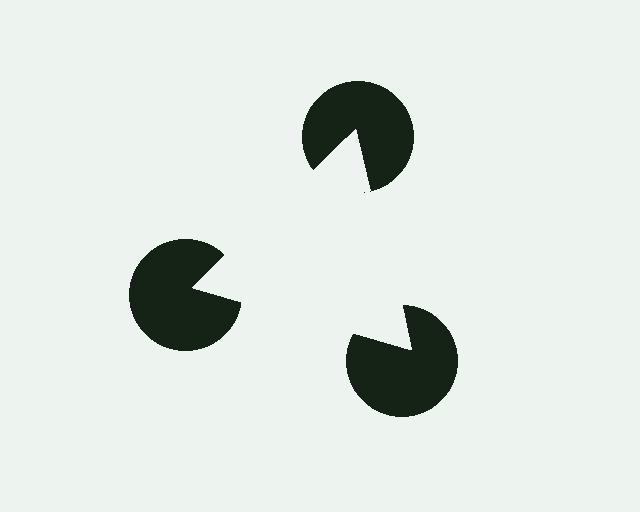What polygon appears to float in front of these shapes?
An illusory triangle — its edges are inferred from the aligned wedge cuts in the pac-man discs, not physically drawn.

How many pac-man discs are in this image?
There are 3 — one at each vertex of the illusory triangle.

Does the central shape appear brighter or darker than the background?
It typically appears slightly brighter than the background, even though no actual brightness change is drawn.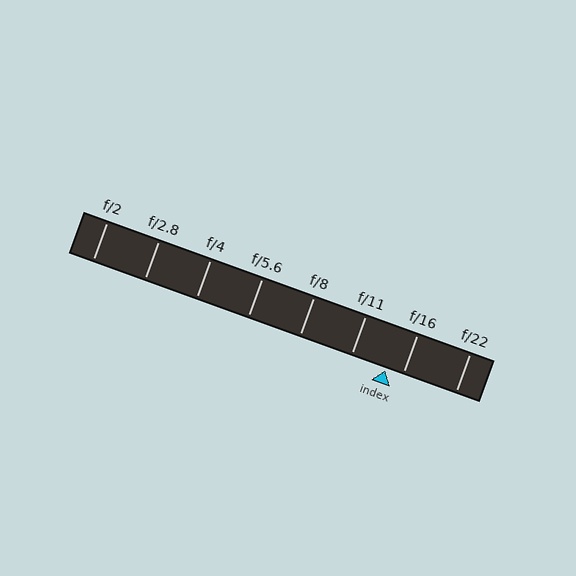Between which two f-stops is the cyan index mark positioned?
The index mark is between f/11 and f/16.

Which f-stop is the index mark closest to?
The index mark is closest to f/16.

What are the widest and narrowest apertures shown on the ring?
The widest aperture shown is f/2 and the narrowest is f/22.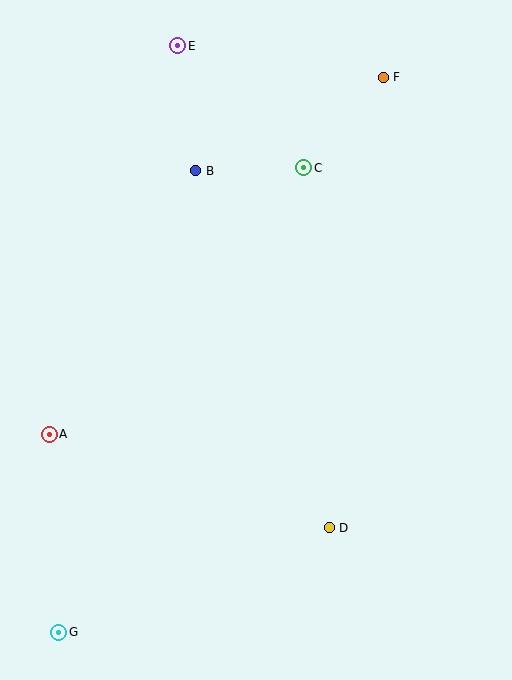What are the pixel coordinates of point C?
Point C is at (304, 168).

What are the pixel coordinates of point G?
Point G is at (59, 632).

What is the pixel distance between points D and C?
The distance between D and C is 361 pixels.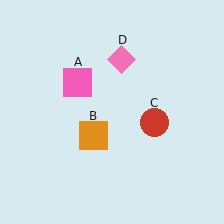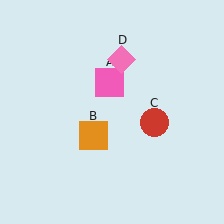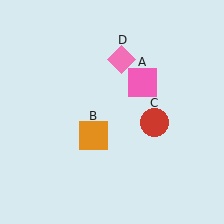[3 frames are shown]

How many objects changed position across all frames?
1 object changed position: pink square (object A).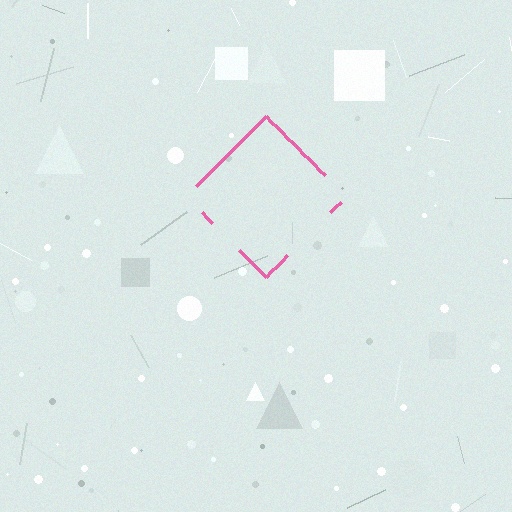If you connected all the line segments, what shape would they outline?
They would outline a diamond.